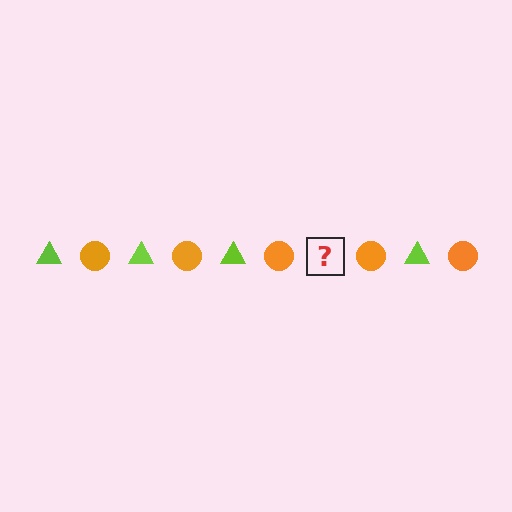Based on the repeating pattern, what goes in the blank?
The blank should be a lime triangle.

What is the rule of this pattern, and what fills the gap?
The rule is that the pattern alternates between lime triangle and orange circle. The gap should be filled with a lime triangle.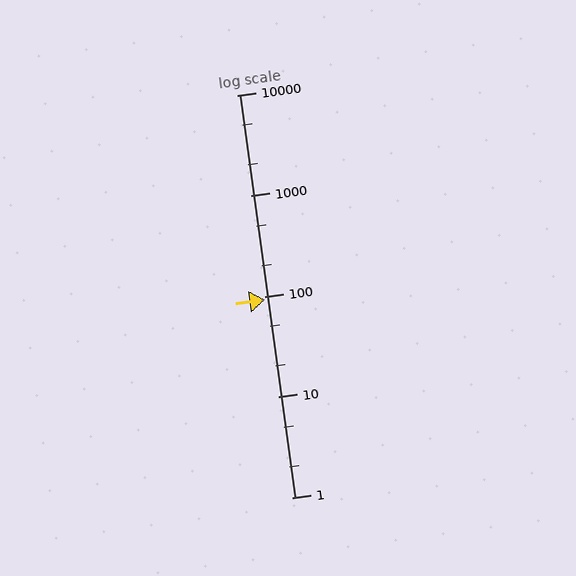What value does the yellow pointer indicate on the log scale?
The pointer indicates approximately 93.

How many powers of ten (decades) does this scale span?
The scale spans 4 decades, from 1 to 10000.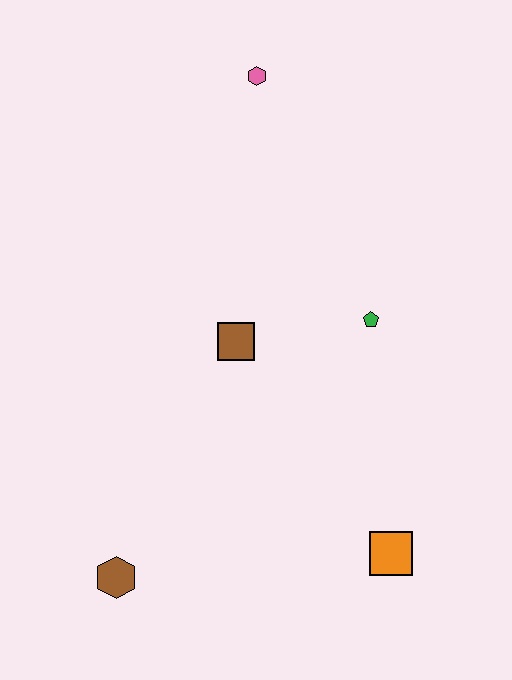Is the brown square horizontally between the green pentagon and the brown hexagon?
Yes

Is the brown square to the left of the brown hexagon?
No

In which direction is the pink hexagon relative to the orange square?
The pink hexagon is above the orange square.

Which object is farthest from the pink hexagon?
The brown hexagon is farthest from the pink hexagon.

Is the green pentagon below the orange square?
No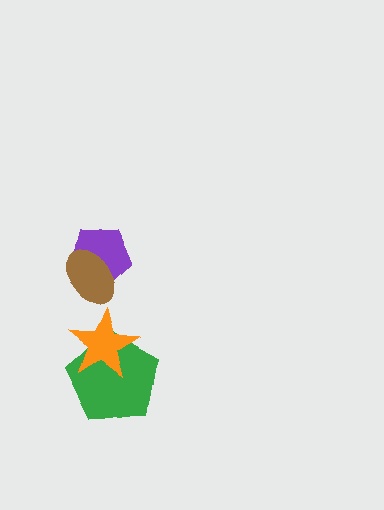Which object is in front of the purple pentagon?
The brown ellipse is in front of the purple pentagon.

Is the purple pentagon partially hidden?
Yes, it is partially covered by another shape.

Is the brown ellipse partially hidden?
No, no other shape covers it.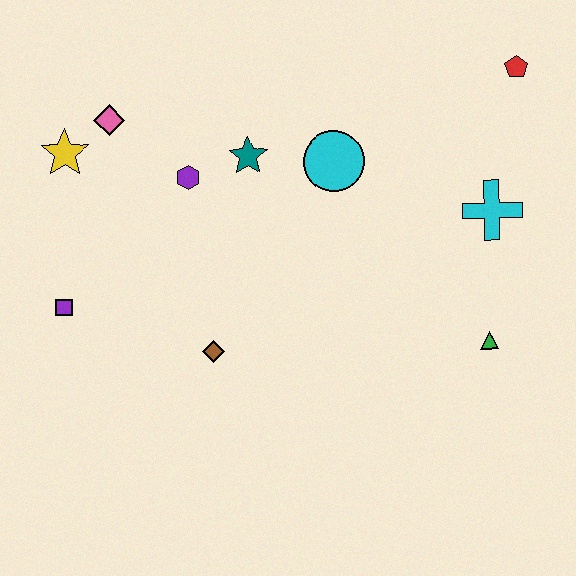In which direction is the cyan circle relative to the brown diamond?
The cyan circle is above the brown diamond.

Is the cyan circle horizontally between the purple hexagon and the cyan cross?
Yes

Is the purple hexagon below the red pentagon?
Yes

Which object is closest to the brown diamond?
The purple square is closest to the brown diamond.